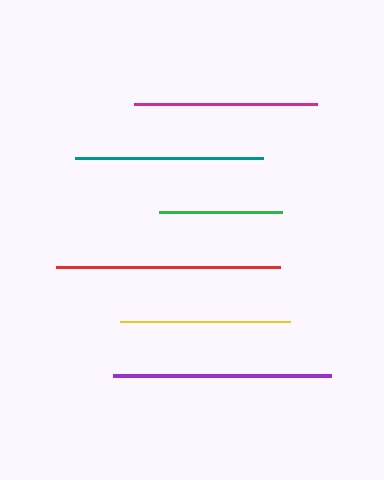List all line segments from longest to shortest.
From longest to shortest: red, purple, teal, magenta, yellow, green.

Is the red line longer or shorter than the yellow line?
The red line is longer than the yellow line.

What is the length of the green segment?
The green segment is approximately 123 pixels long.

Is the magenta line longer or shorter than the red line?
The red line is longer than the magenta line.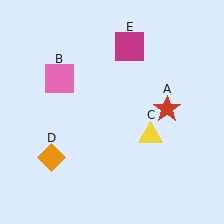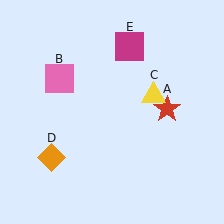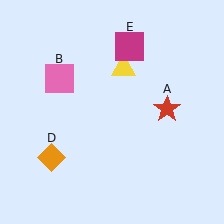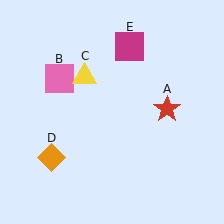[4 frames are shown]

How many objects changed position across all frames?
1 object changed position: yellow triangle (object C).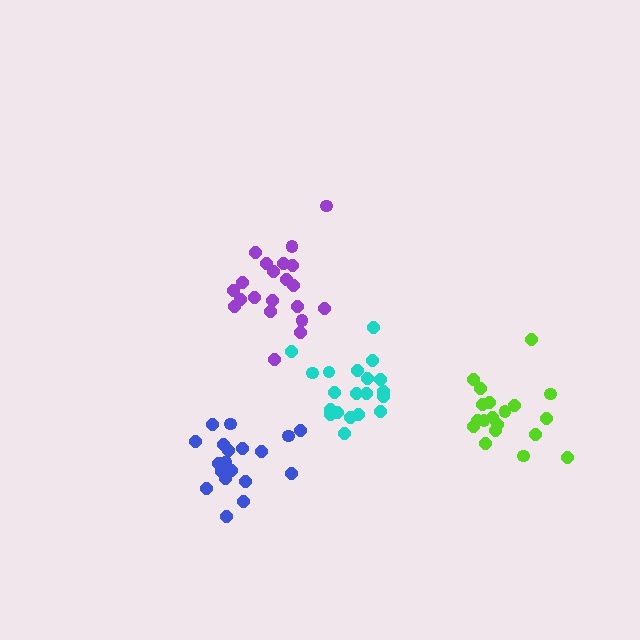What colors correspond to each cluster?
The clusters are colored: purple, lime, blue, cyan.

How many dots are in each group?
Group 1: 21 dots, Group 2: 19 dots, Group 3: 19 dots, Group 4: 20 dots (79 total).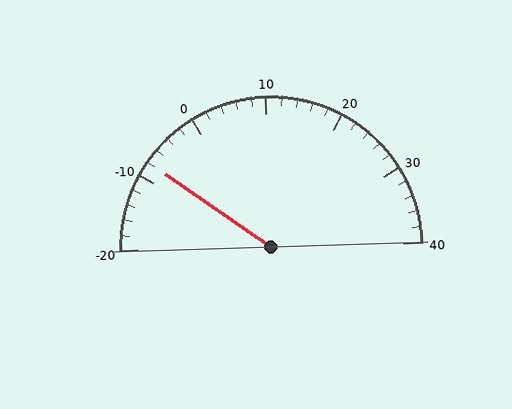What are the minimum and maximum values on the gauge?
The gauge ranges from -20 to 40.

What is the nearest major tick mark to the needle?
The nearest major tick mark is -10.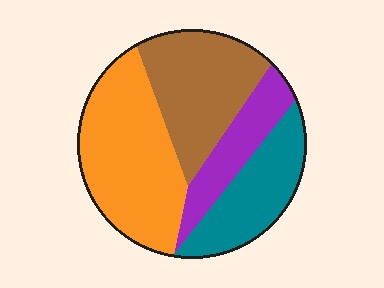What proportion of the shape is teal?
Teal takes up between a sixth and a third of the shape.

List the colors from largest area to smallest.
From largest to smallest: orange, brown, teal, purple.